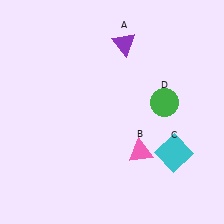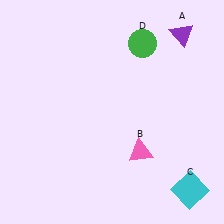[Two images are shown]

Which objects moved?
The objects that moved are: the purple triangle (A), the cyan square (C), the green circle (D).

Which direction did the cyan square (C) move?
The cyan square (C) moved down.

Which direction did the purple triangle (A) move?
The purple triangle (A) moved right.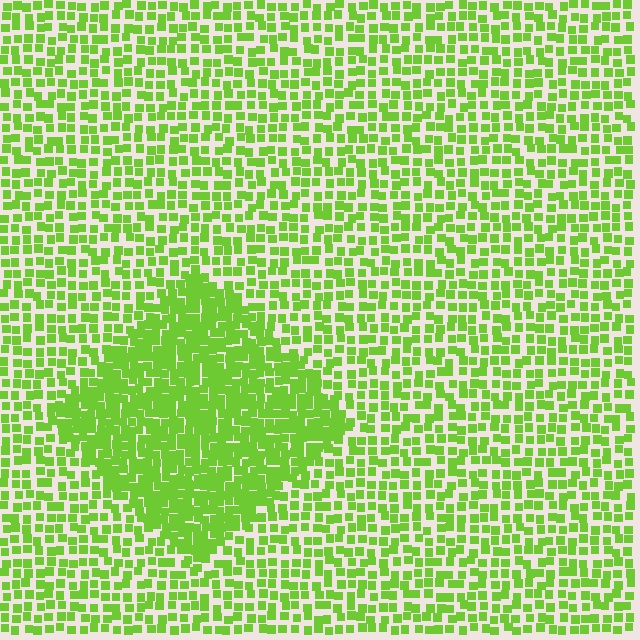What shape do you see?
I see a diamond.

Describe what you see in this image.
The image contains small lime elements arranged at two different densities. A diamond-shaped region is visible where the elements are more densely packed than the surrounding area.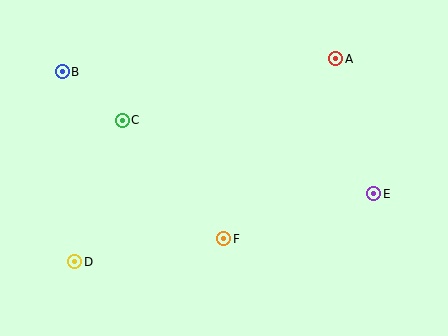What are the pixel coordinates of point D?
Point D is at (75, 262).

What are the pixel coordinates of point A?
Point A is at (336, 59).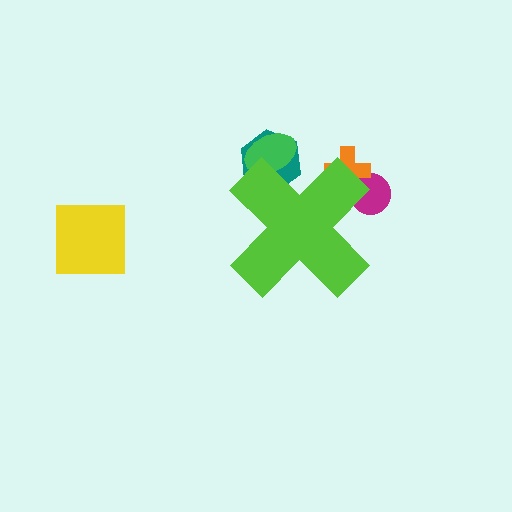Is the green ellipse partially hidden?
Yes, the green ellipse is partially hidden behind the lime cross.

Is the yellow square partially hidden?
No, the yellow square is fully visible.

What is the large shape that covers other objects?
A lime cross.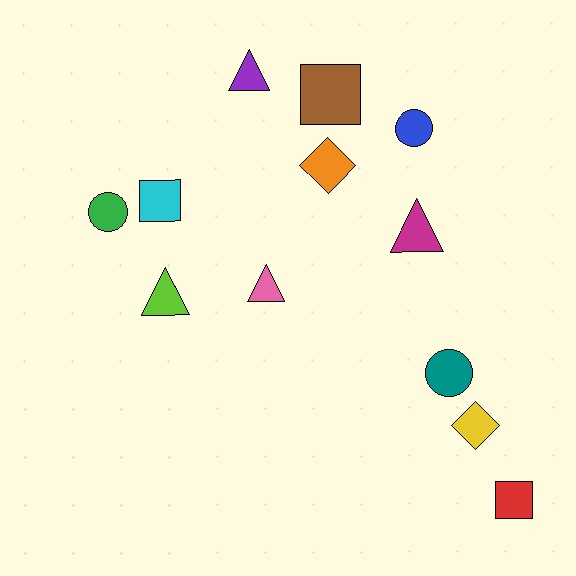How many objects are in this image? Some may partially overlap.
There are 12 objects.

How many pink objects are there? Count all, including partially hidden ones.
There is 1 pink object.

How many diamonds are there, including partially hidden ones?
There are 2 diamonds.